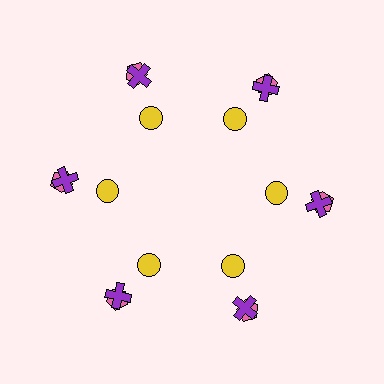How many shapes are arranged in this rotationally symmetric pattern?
There are 18 shapes, arranged in 6 groups of 3.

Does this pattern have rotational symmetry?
Yes, this pattern has 6-fold rotational symmetry. It looks the same after rotating 60 degrees around the center.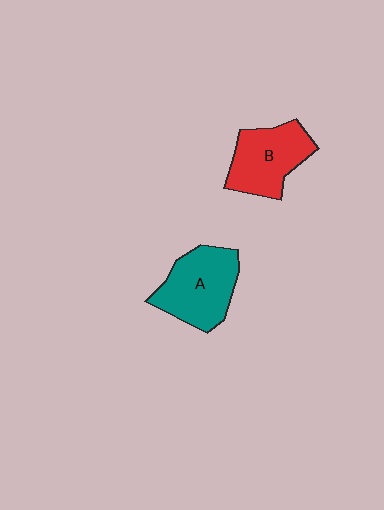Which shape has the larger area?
Shape A (teal).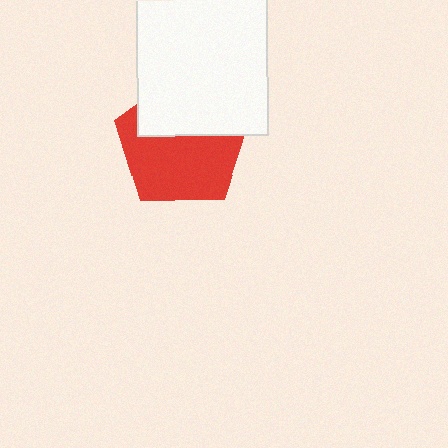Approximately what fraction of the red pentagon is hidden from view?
Roughly 41% of the red pentagon is hidden behind the white rectangle.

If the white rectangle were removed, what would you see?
You would see the complete red pentagon.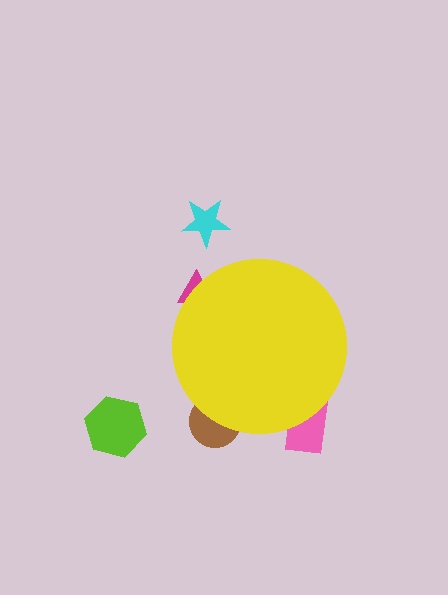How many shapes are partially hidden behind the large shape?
3 shapes are partially hidden.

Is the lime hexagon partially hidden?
No, the lime hexagon is fully visible.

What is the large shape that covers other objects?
A yellow circle.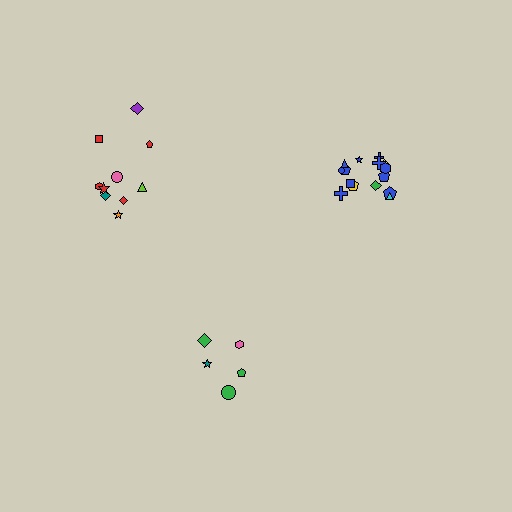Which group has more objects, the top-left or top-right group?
The top-right group.